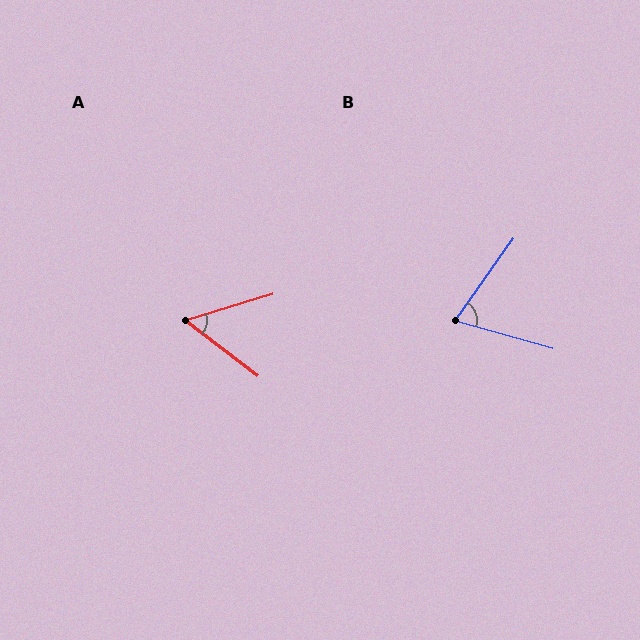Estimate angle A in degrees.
Approximately 54 degrees.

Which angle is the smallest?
A, at approximately 54 degrees.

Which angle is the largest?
B, at approximately 70 degrees.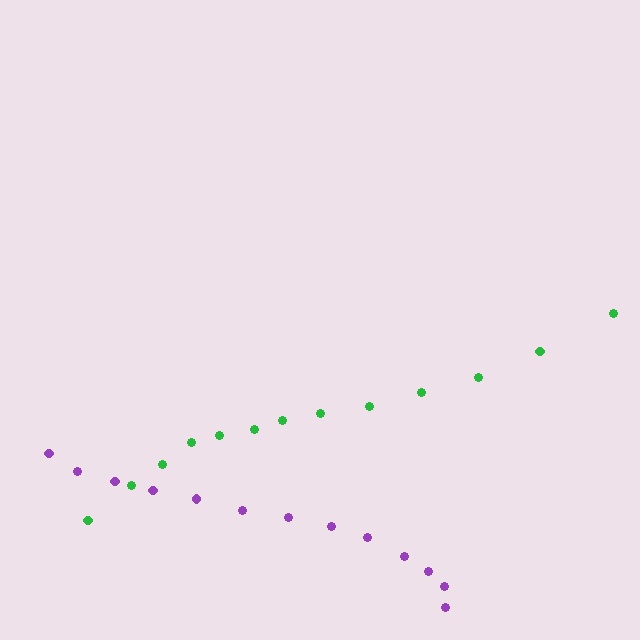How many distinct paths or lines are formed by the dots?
There are 2 distinct paths.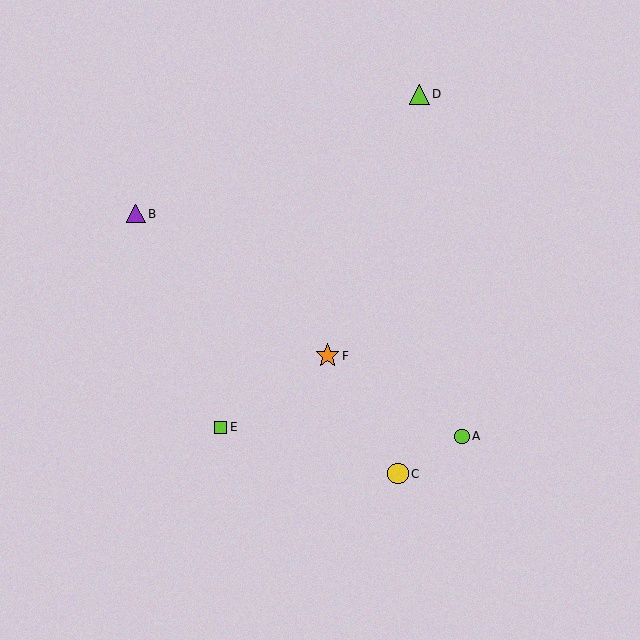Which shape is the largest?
The orange star (labeled F) is the largest.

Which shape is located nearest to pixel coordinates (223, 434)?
The lime square (labeled E) at (221, 427) is nearest to that location.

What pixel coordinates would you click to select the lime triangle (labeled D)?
Click at (419, 94) to select the lime triangle D.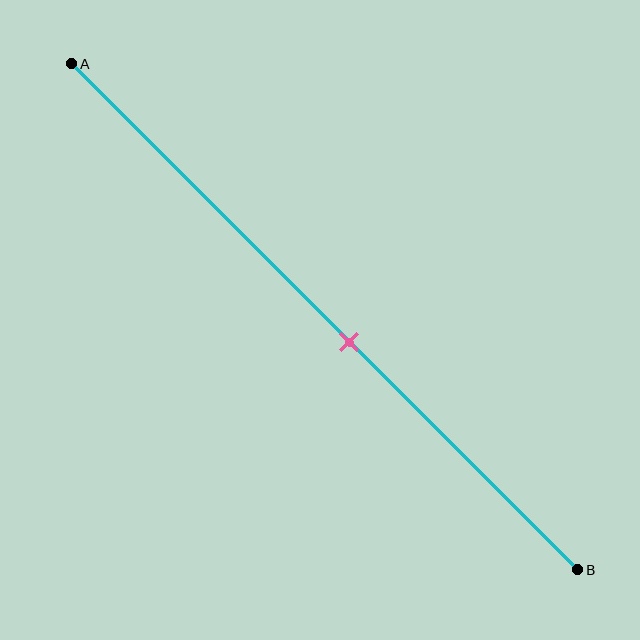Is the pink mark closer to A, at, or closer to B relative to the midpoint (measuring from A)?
The pink mark is closer to point B than the midpoint of segment AB.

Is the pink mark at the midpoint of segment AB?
No, the mark is at about 55% from A, not at the 50% midpoint.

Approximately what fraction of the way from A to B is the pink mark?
The pink mark is approximately 55% of the way from A to B.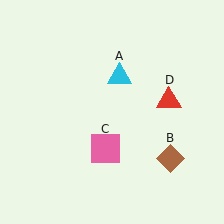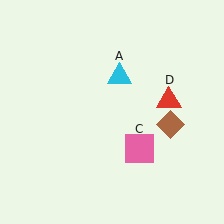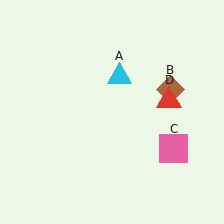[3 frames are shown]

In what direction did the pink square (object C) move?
The pink square (object C) moved right.